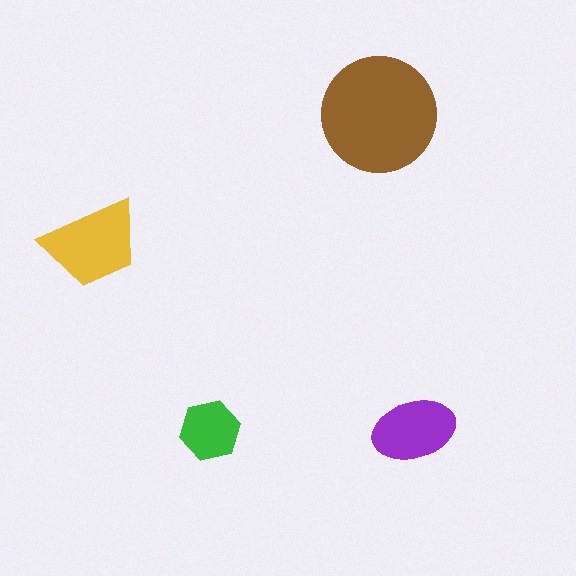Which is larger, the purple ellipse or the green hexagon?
The purple ellipse.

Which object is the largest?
The brown circle.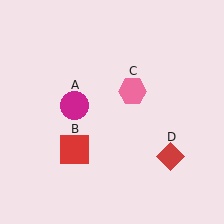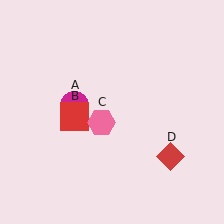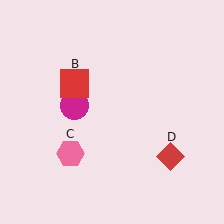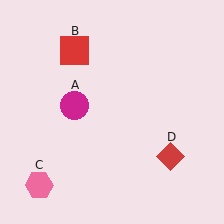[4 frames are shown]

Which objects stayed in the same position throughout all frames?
Magenta circle (object A) and red diamond (object D) remained stationary.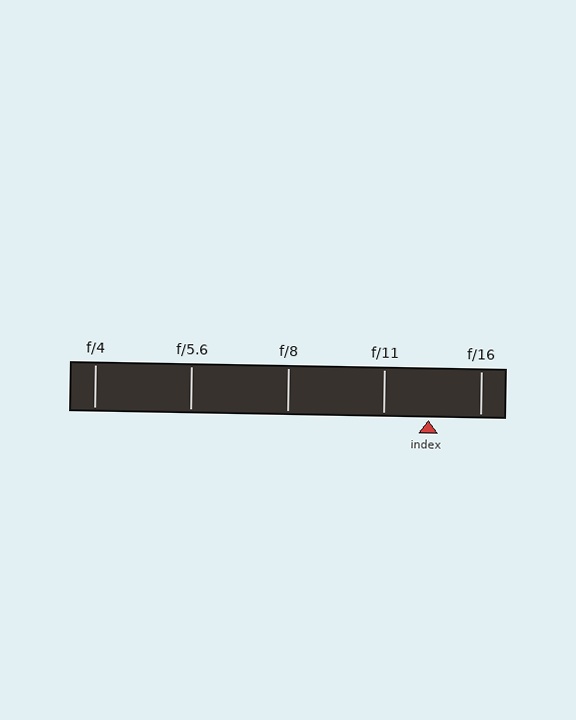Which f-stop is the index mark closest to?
The index mark is closest to f/11.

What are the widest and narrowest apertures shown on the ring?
The widest aperture shown is f/4 and the narrowest is f/16.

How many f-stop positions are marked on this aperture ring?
There are 5 f-stop positions marked.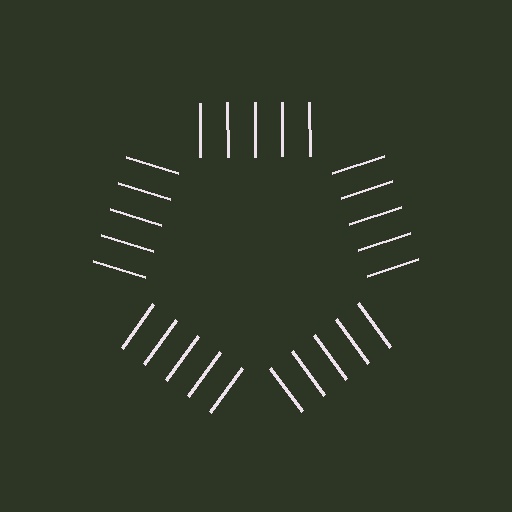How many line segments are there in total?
25 — 5 along each of the 5 edges.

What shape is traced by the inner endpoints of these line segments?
An illusory pentagon — the line segments terminate on its edges but no continuous stroke is drawn.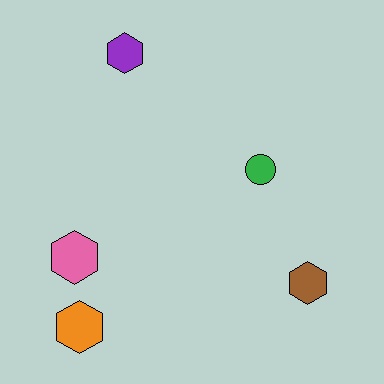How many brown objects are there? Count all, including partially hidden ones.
There is 1 brown object.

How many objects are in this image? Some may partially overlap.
There are 5 objects.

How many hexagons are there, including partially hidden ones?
There are 4 hexagons.